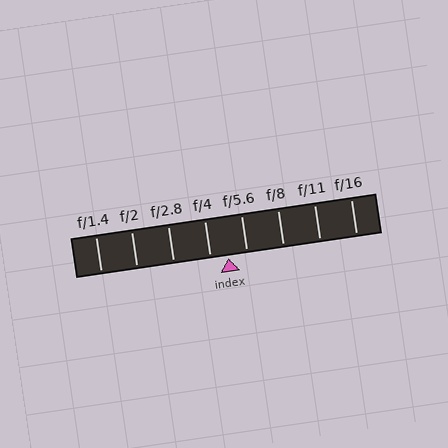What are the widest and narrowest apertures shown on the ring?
The widest aperture shown is f/1.4 and the narrowest is f/16.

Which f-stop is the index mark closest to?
The index mark is closest to f/4.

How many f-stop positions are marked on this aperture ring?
There are 8 f-stop positions marked.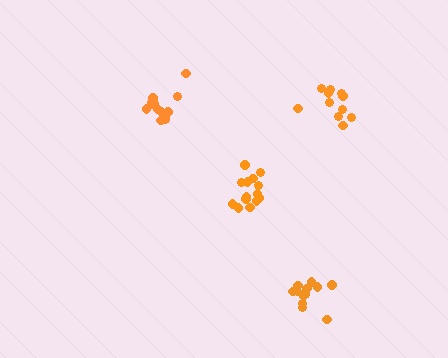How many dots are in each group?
Group 1: 14 dots, Group 2: 13 dots, Group 3: 11 dots, Group 4: 13 dots (51 total).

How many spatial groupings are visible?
There are 4 spatial groupings.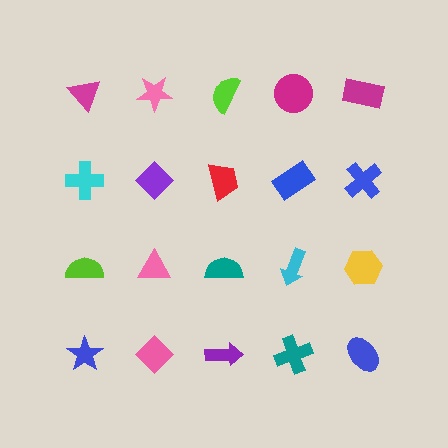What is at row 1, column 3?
A lime semicircle.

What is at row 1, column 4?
A magenta circle.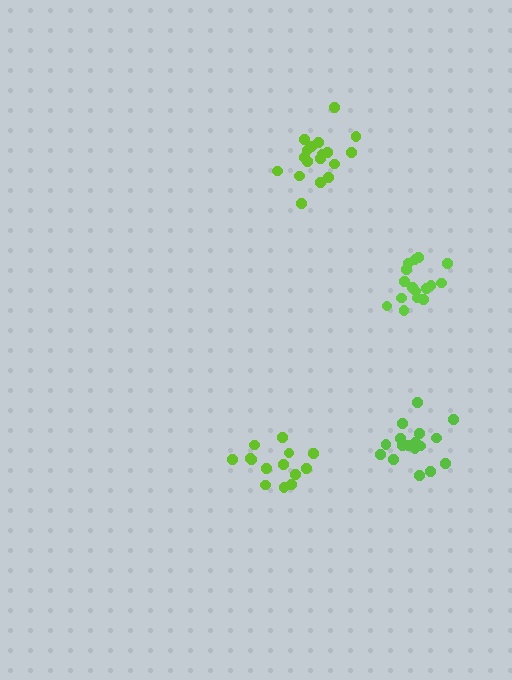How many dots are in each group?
Group 1: 14 dots, Group 2: 18 dots, Group 3: 18 dots, Group 4: 16 dots (66 total).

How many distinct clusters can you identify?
There are 4 distinct clusters.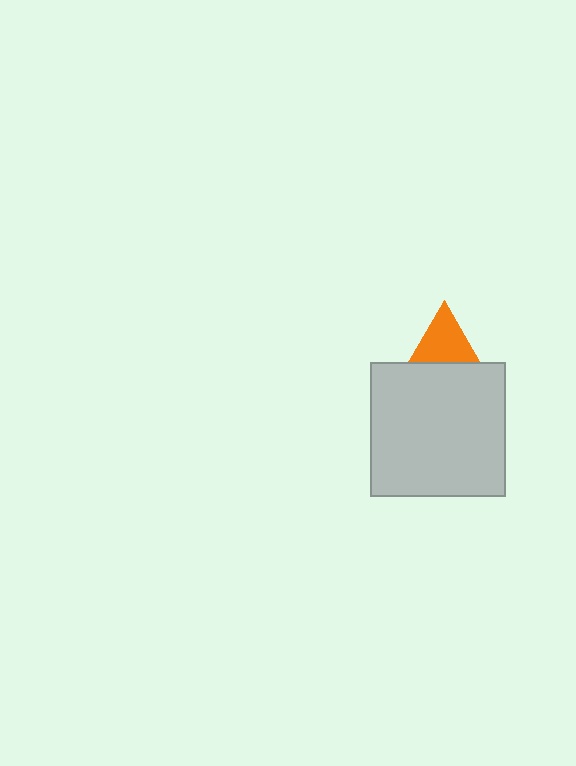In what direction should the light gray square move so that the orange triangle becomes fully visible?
The light gray square should move down. That is the shortest direction to clear the overlap and leave the orange triangle fully visible.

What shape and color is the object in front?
The object in front is a light gray square.